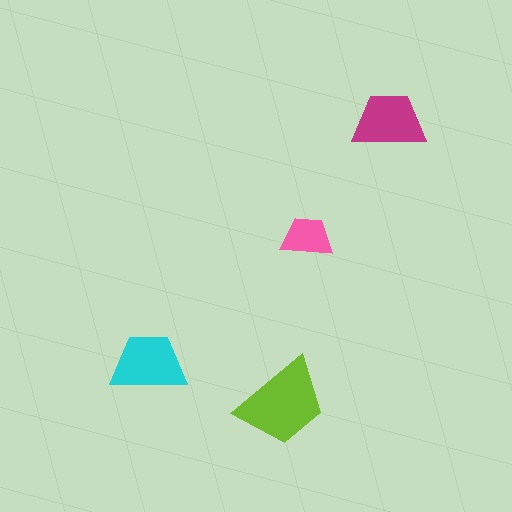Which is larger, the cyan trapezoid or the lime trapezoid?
The lime one.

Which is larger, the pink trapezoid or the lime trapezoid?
The lime one.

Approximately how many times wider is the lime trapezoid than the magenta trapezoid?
About 1.5 times wider.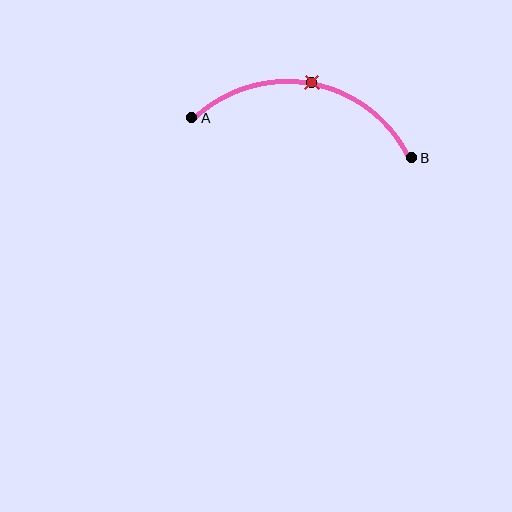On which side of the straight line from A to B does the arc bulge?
The arc bulges above the straight line connecting A and B.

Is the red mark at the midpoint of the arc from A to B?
Yes. The red mark lies on the arc at equal arc-length from both A and B — it is the arc midpoint.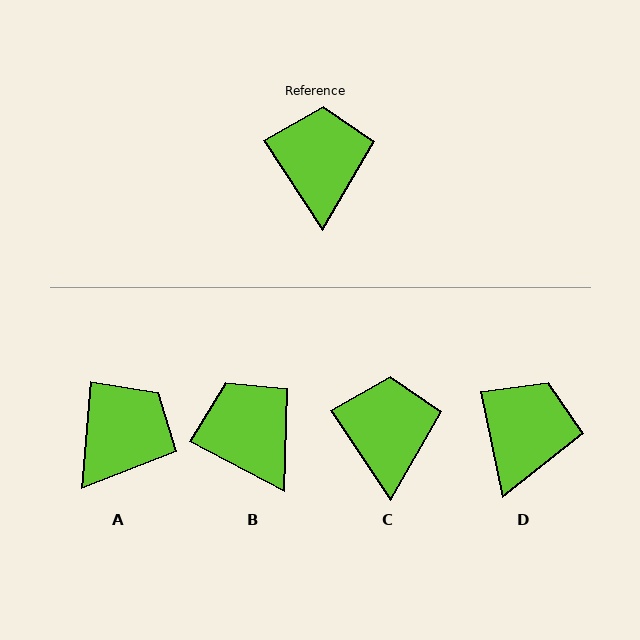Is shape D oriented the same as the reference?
No, it is off by about 22 degrees.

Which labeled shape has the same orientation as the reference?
C.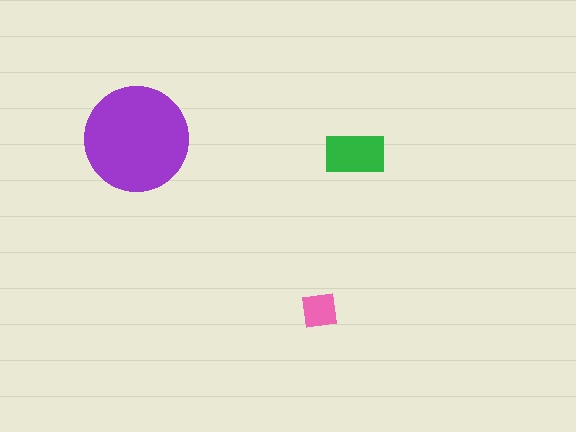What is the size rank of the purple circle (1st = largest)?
1st.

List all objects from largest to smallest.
The purple circle, the green rectangle, the pink square.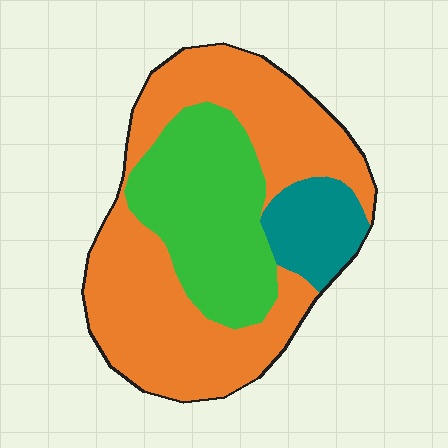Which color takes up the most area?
Orange, at roughly 60%.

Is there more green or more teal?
Green.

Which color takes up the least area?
Teal, at roughly 10%.